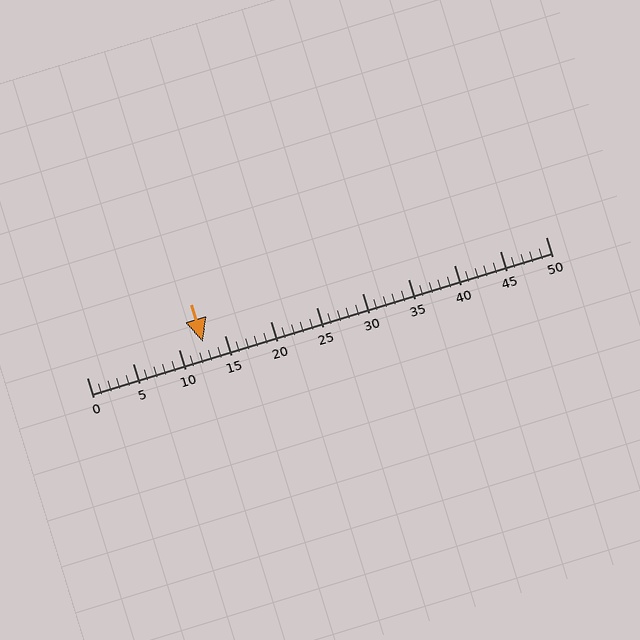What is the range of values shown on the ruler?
The ruler shows values from 0 to 50.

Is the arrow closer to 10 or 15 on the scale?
The arrow is closer to 15.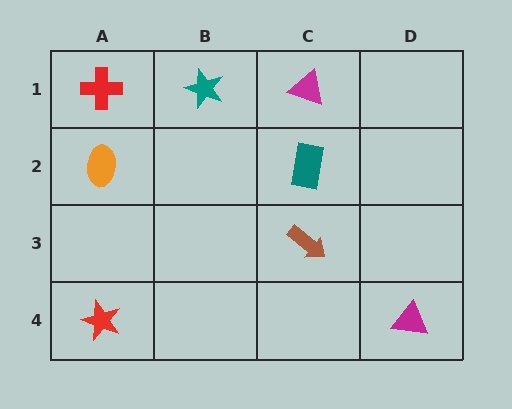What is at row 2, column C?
A teal rectangle.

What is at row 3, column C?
A brown arrow.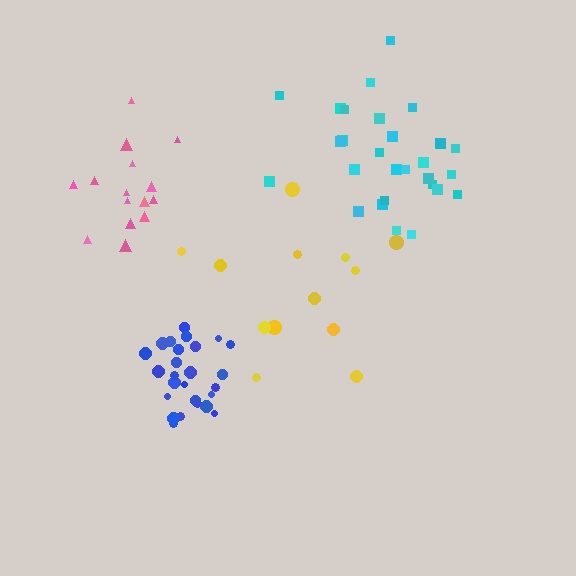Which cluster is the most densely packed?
Blue.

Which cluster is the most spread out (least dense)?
Yellow.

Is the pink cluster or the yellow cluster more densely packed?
Pink.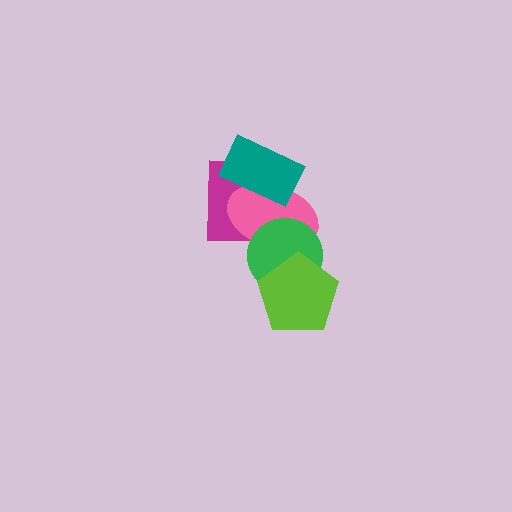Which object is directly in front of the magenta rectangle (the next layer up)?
The pink ellipse is directly in front of the magenta rectangle.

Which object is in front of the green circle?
The lime pentagon is in front of the green circle.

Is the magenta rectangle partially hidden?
Yes, it is partially covered by another shape.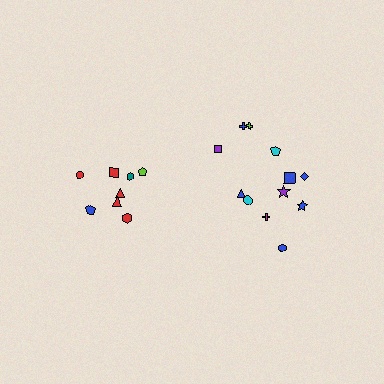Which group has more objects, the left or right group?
The right group.